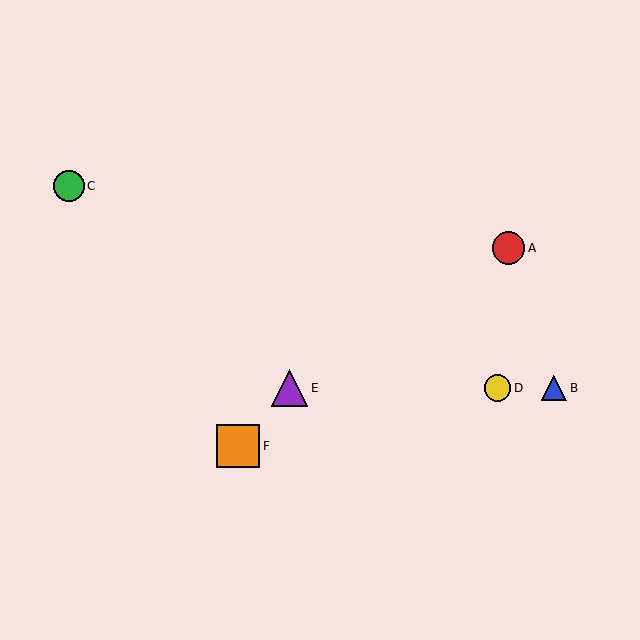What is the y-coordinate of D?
Object D is at y≈388.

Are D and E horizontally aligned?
Yes, both are at y≈388.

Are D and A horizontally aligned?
No, D is at y≈388 and A is at y≈248.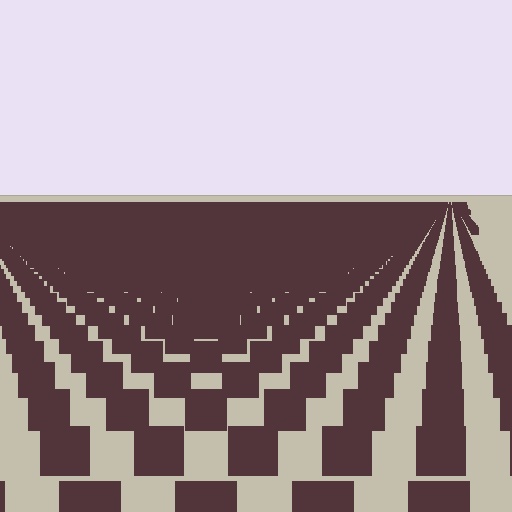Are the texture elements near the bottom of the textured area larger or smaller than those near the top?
Larger. Near the bottom, elements are closer to the viewer and appear at a bigger on-screen size.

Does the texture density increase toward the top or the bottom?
Density increases toward the top.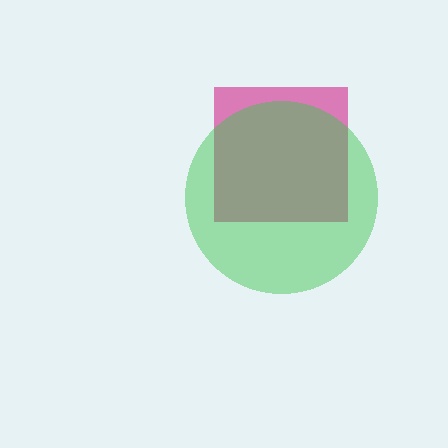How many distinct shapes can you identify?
There are 2 distinct shapes: a magenta square, a green circle.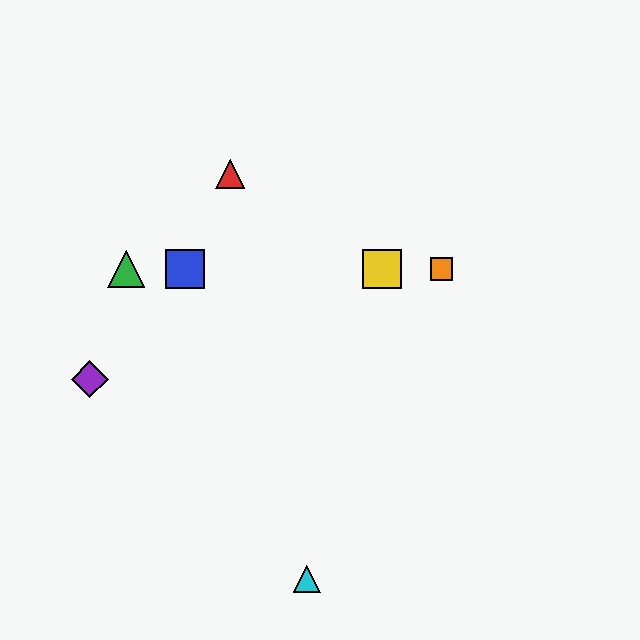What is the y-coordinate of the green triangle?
The green triangle is at y≈269.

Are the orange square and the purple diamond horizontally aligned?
No, the orange square is at y≈269 and the purple diamond is at y≈379.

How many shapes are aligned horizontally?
4 shapes (the blue square, the green triangle, the yellow square, the orange square) are aligned horizontally.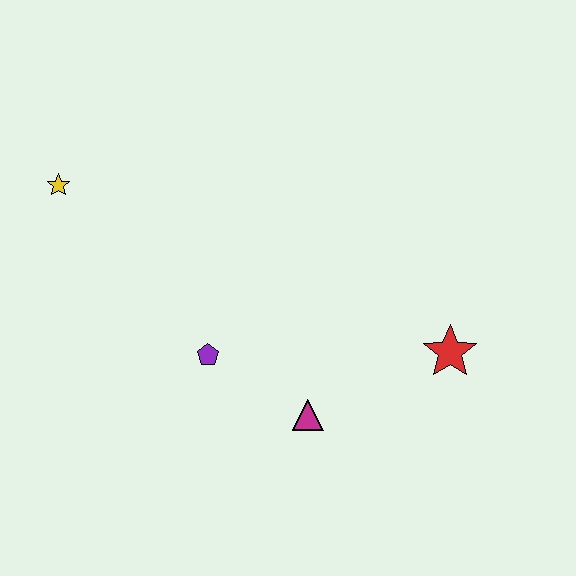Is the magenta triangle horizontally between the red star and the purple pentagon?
Yes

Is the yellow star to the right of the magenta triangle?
No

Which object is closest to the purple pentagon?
The magenta triangle is closest to the purple pentagon.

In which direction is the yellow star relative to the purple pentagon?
The yellow star is above the purple pentagon.